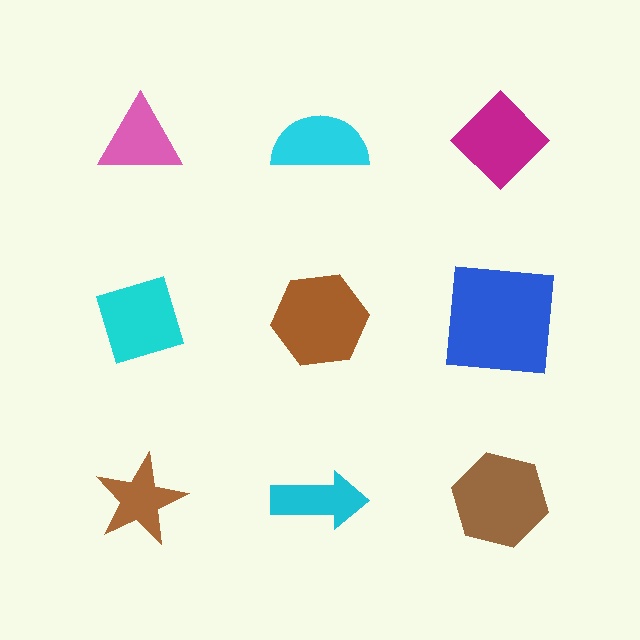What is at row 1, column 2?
A cyan semicircle.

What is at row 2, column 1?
A cyan diamond.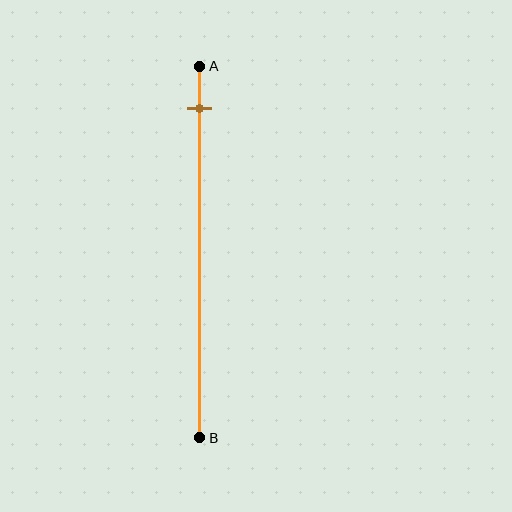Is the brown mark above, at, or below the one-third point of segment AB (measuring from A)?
The brown mark is above the one-third point of segment AB.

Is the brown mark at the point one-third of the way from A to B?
No, the mark is at about 10% from A, not at the 33% one-third point.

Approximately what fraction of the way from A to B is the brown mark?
The brown mark is approximately 10% of the way from A to B.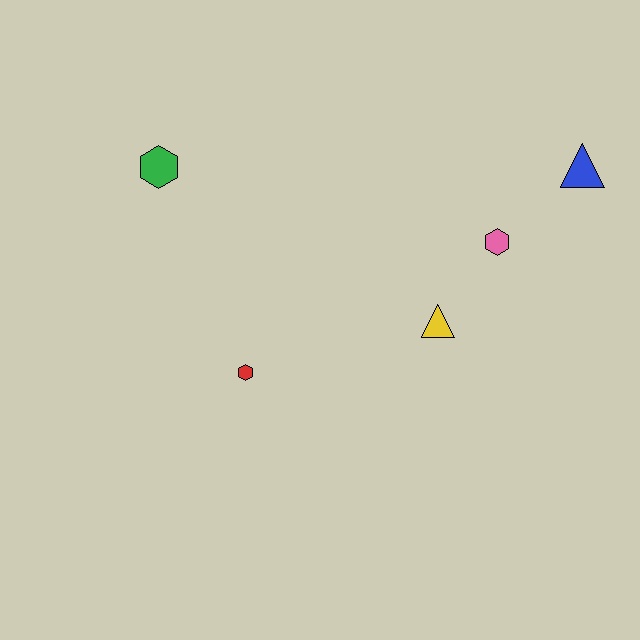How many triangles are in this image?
There are 2 triangles.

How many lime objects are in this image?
There are no lime objects.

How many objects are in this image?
There are 5 objects.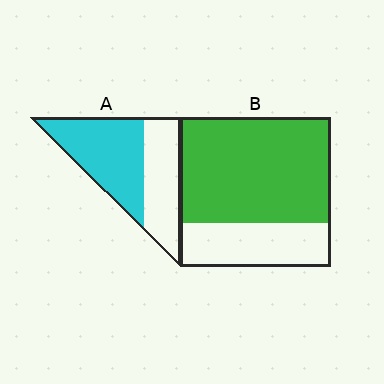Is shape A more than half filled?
Yes.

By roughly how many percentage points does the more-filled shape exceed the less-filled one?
By roughly 15 percentage points (B over A).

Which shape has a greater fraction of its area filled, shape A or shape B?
Shape B.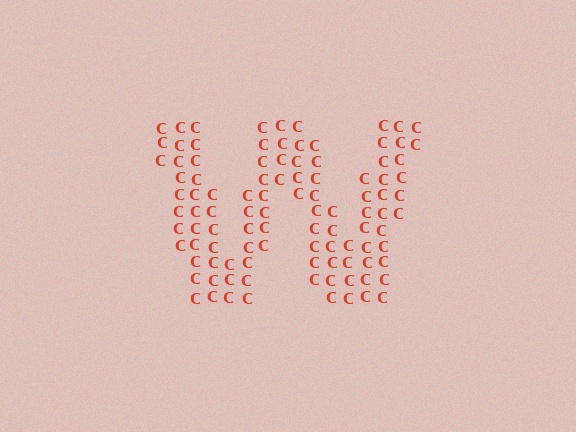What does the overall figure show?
The overall figure shows the letter W.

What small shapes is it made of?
It is made of small letter C's.